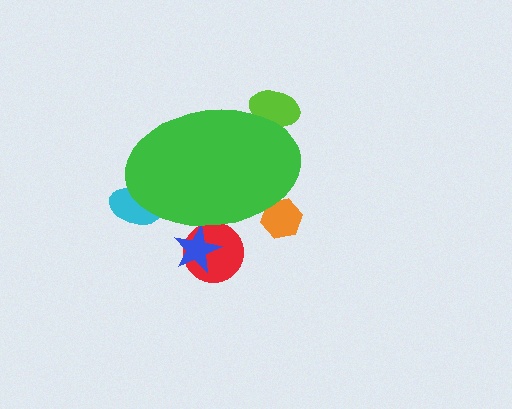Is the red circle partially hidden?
Yes, the red circle is partially hidden behind the green ellipse.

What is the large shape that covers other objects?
A green ellipse.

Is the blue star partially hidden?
Yes, the blue star is partially hidden behind the green ellipse.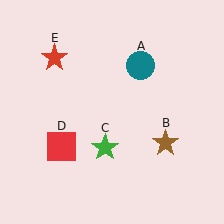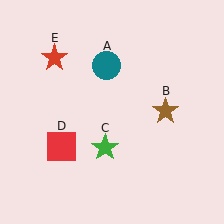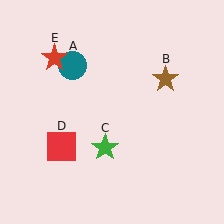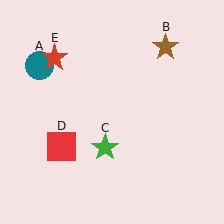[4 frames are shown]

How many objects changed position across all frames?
2 objects changed position: teal circle (object A), brown star (object B).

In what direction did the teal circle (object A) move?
The teal circle (object A) moved left.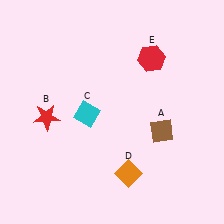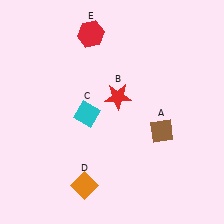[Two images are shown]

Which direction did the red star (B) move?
The red star (B) moved right.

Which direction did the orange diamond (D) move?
The orange diamond (D) moved left.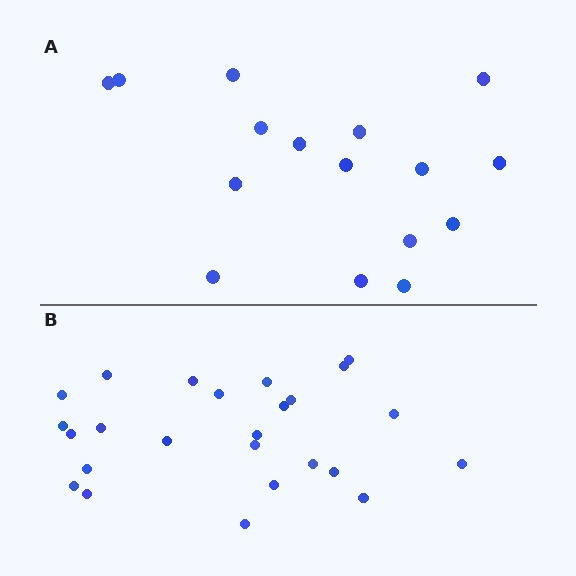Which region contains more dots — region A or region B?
Region B (the bottom region) has more dots.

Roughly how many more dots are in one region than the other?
Region B has roughly 8 or so more dots than region A.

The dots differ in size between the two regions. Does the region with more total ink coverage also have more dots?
No. Region A has more total ink coverage because its dots are larger, but region B actually contains more individual dots. Total area can be misleading — the number of items is what matters here.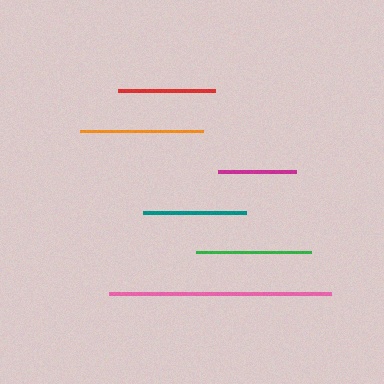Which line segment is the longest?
The pink line is the longest at approximately 222 pixels.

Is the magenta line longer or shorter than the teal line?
The teal line is longer than the magenta line.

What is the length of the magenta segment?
The magenta segment is approximately 77 pixels long.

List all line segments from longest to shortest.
From longest to shortest: pink, orange, green, teal, red, magenta.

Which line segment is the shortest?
The magenta line is the shortest at approximately 77 pixels.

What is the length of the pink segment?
The pink segment is approximately 222 pixels long.